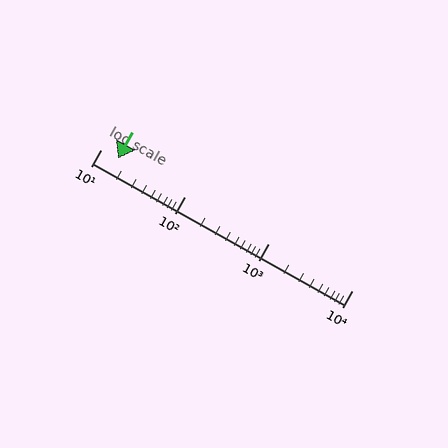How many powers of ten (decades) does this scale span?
The scale spans 3 decades, from 10 to 10000.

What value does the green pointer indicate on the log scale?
The pointer indicates approximately 16.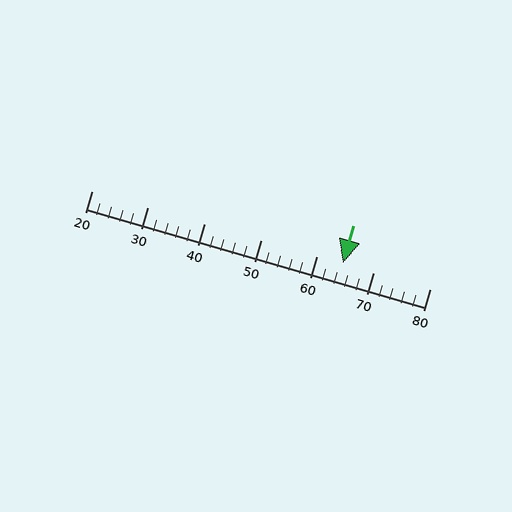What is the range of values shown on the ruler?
The ruler shows values from 20 to 80.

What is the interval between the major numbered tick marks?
The major tick marks are spaced 10 units apart.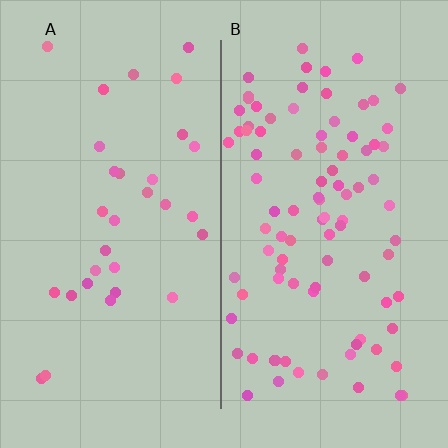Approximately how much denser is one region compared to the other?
Approximately 2.9× — region B over region A.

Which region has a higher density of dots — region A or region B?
B (the right).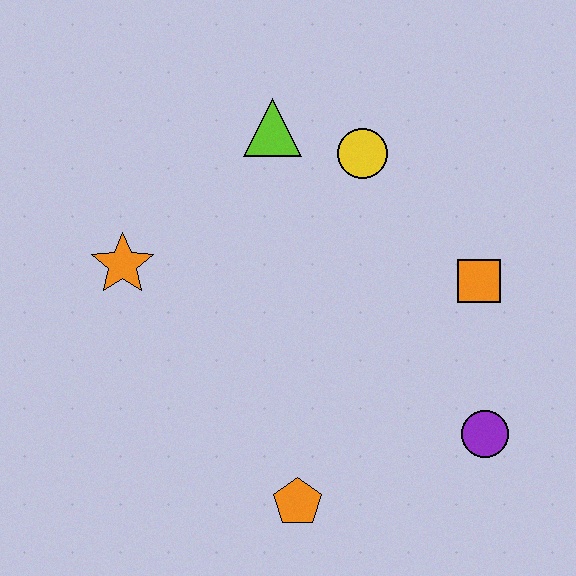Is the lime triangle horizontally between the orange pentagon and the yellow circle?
No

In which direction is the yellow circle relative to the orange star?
The yellow circle is to the right of the orange star.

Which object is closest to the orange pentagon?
The purple circle is closest to the orange pentagon.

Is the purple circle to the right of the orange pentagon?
Yes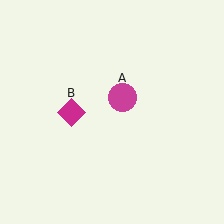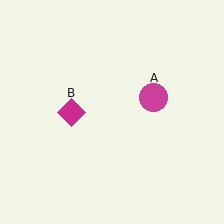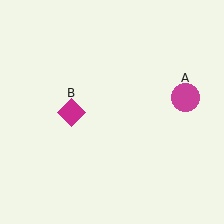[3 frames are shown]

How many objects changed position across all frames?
1 object changed position: magenta circle (object A).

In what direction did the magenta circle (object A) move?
The magenta circle (object A) moved right.